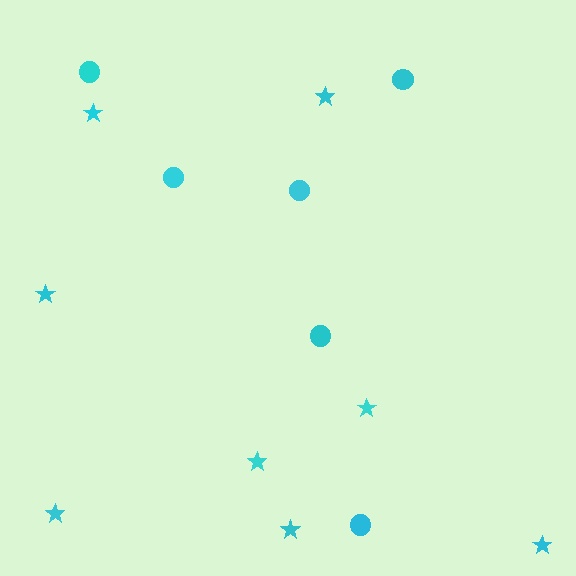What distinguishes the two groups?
There are 2 groups: one group of circles (6) and one group of stars (8).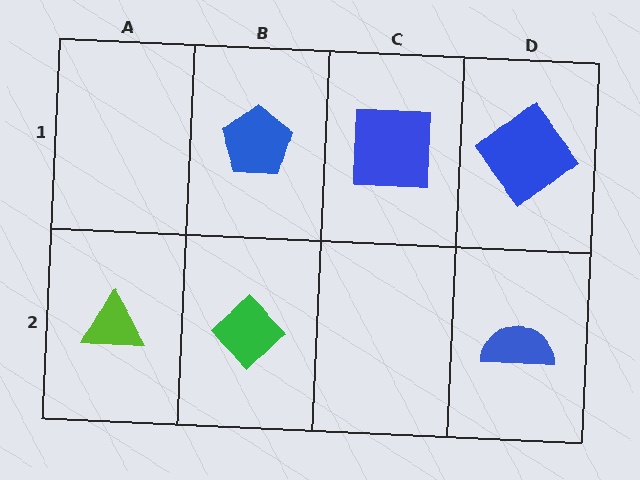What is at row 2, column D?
A blue semicircle.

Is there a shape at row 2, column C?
No, that cell is empty.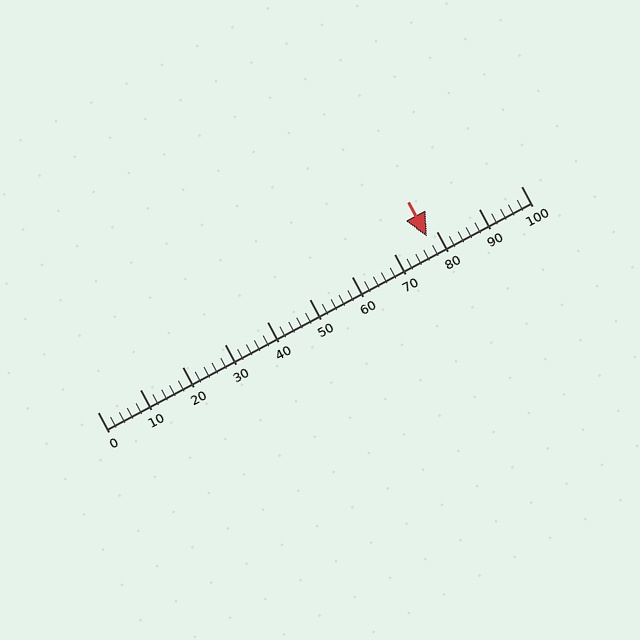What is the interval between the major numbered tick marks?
The major tick marks are spaced 10 units apart.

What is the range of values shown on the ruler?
The ruler shows values from 0 to 100.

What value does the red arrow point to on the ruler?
The red arrow points to approximately 78.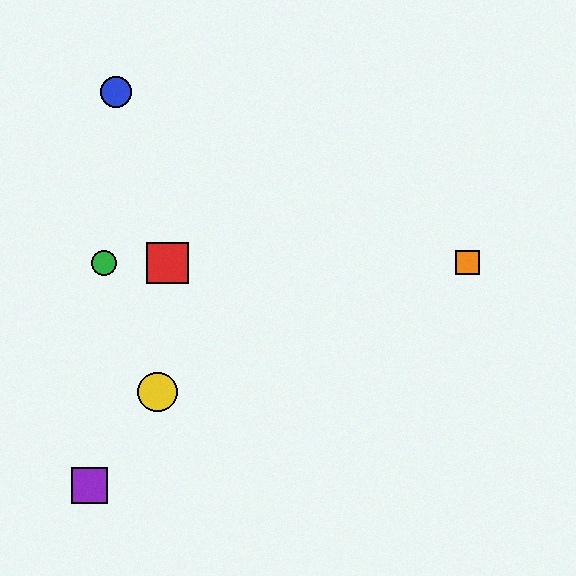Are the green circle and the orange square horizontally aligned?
Yes, both are at y≈263.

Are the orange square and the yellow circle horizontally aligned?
No, the orange square is at y≈263 and the yellow circle is at y≈392.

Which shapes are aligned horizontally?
The red square, the green circle, the orange square are aligned horizontally.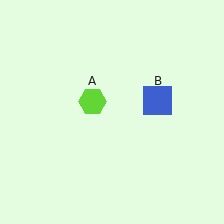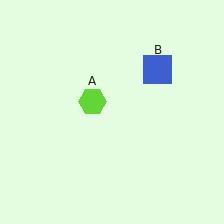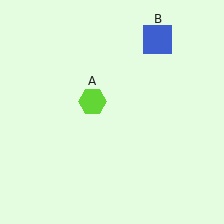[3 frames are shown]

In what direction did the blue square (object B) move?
The blue square (object B) moved up.